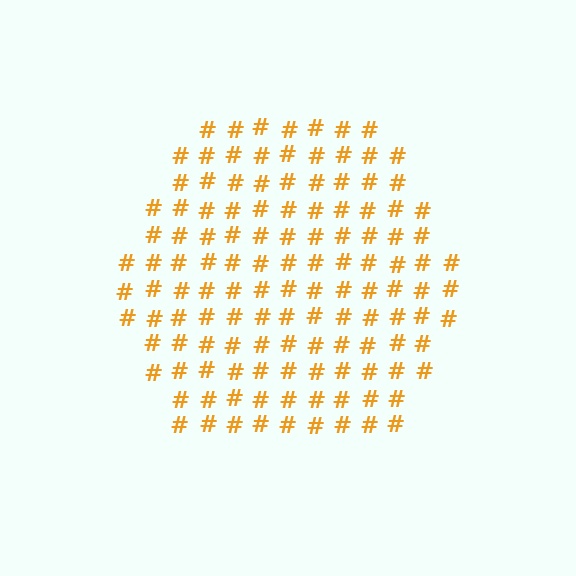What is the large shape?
The large shape is a hexagon.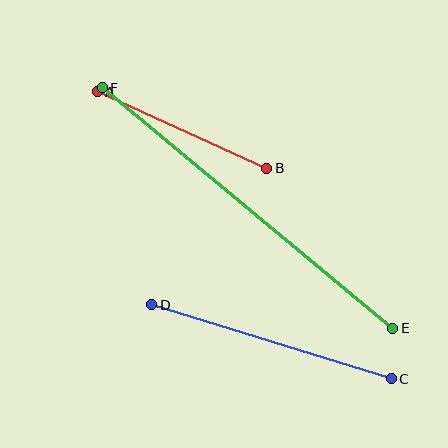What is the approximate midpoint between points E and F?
The midpoint is at approximately (248, 208) pixels.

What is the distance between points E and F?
The distance is approximately 377 pixels.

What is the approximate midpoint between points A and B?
The midpoint is at approximately (182, 130) pixels.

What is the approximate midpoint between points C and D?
The midpoint is at approximately (271, 342) pixels.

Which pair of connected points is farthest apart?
Points E and F are farthest apart.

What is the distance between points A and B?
The distance is approximately 186 pixels.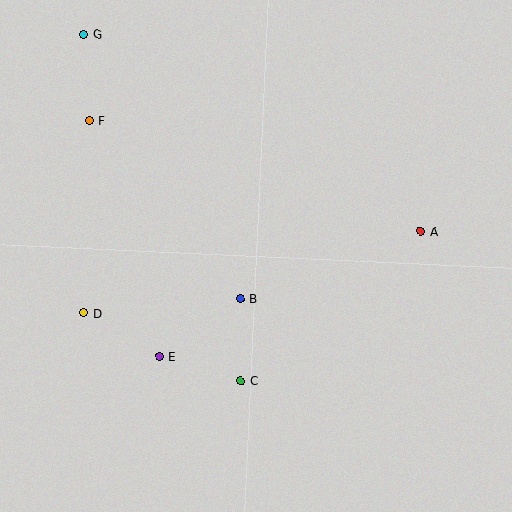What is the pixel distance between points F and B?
The distance between F and B is 233 pixels.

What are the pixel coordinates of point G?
Point G is at (84, 34).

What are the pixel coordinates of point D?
Point D is at (84, 313).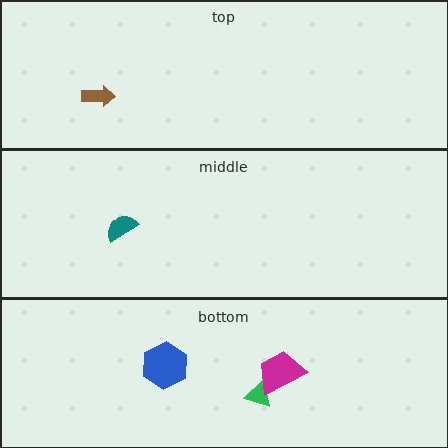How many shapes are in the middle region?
1.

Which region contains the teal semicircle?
The middle region.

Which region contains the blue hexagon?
The bottom region.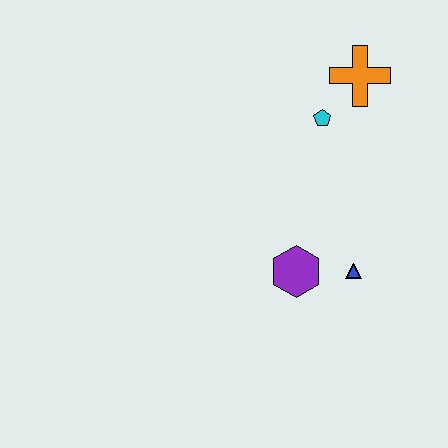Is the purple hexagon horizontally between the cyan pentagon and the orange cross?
No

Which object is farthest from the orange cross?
The purple hexagon is farthest from the orange cross.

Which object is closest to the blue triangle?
The purple hexagon is closest to the blue triangle.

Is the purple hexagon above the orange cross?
No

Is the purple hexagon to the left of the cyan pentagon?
Yes